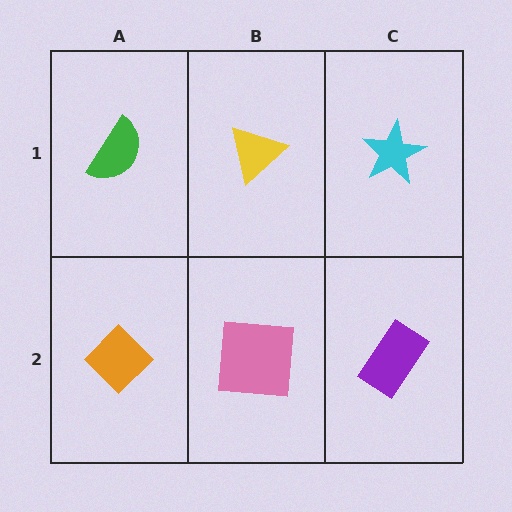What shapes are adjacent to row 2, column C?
A cyan star (row 1, column C), a pink square (row 2, column B).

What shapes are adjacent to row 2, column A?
A green semicircle (row 1, column A), a pink square (row 2, column B).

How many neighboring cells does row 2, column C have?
2.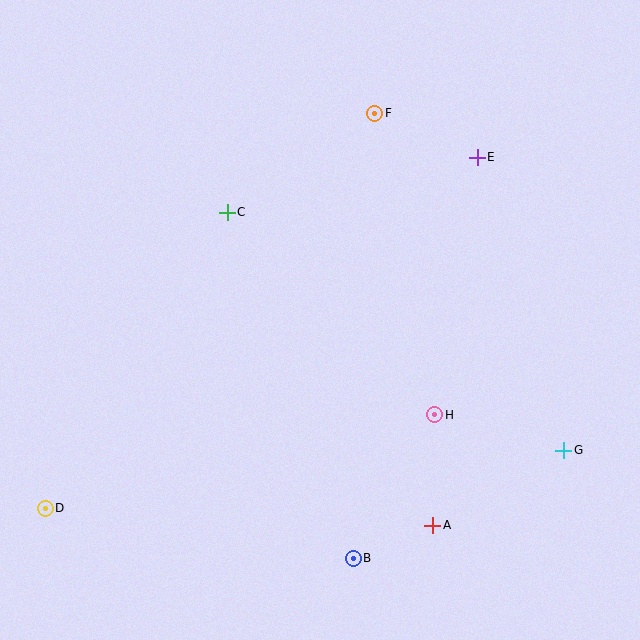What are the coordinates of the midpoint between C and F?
The midpoint between C and F is at (301, 163).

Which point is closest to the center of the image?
Point C at (227, 212) is closest to the center.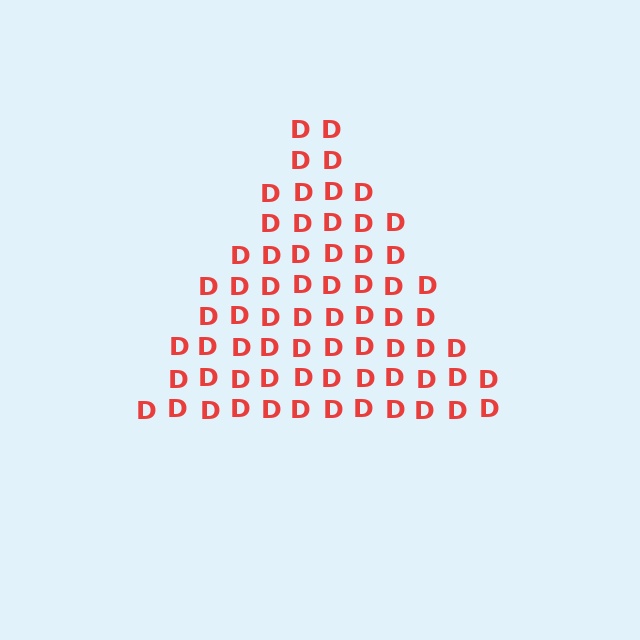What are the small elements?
The small elements are letter D's.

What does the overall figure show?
The overall figure shows a triangle.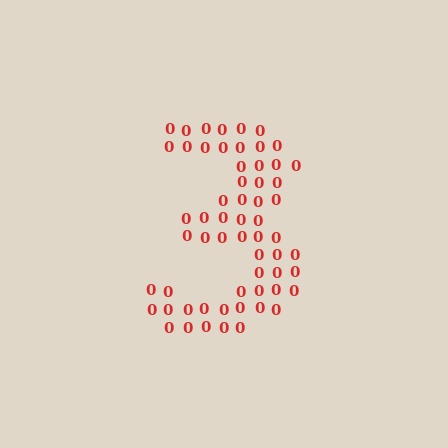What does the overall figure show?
The overall figure shows the digit 3.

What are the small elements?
The small elements are digit 0's.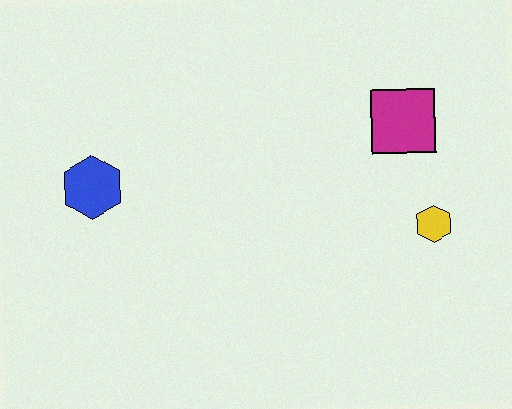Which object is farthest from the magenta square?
The blue hexagon is farthest from the magenta square.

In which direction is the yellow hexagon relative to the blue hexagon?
The yellow hexagon is to the right of the blue hexagon.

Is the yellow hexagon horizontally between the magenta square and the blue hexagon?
No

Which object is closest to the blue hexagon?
The magenta square is closest to the blue hexagon.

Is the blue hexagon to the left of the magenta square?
Yes